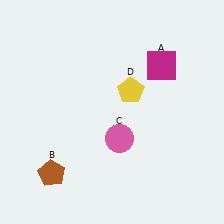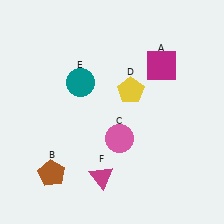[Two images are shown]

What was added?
A teal circle (E), a magenta triangle (F) were added in Image 2.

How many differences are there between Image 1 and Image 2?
There are 2 differences between the two images.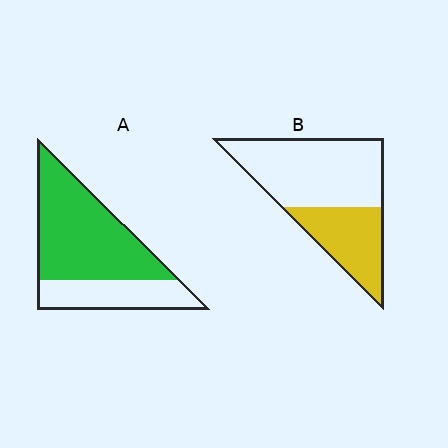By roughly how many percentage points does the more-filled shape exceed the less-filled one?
By roughly 30 percentage points (A over B).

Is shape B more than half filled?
No.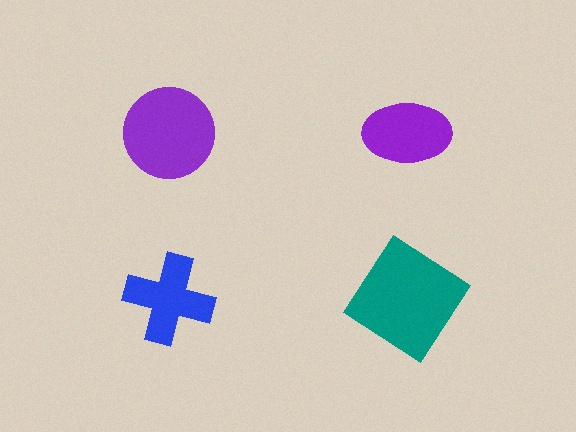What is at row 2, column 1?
A blue cross.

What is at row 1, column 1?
A purple circle.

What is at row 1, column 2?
A purple ellipse.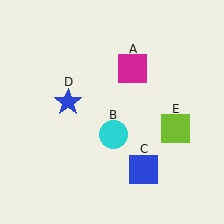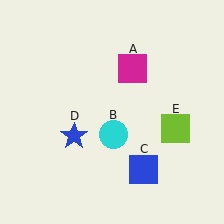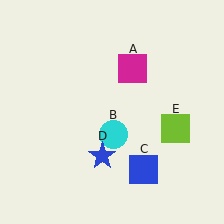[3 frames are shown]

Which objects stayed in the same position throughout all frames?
Magenta square (object A) and cyan circle (object B) and blue square (object C) and lime square (object E) remained stationary.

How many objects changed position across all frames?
1 object changed position: blue star (object D).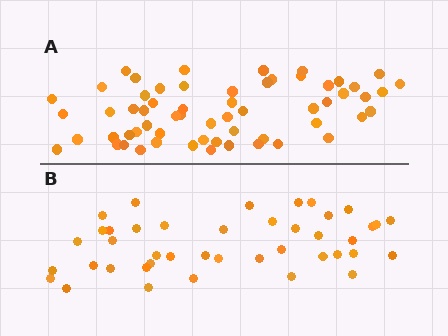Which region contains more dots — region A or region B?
Region A (the top region) has more dots.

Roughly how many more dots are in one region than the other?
Region A has approximately 20 more dots than region B.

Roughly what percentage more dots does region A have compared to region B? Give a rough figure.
About 45% more.